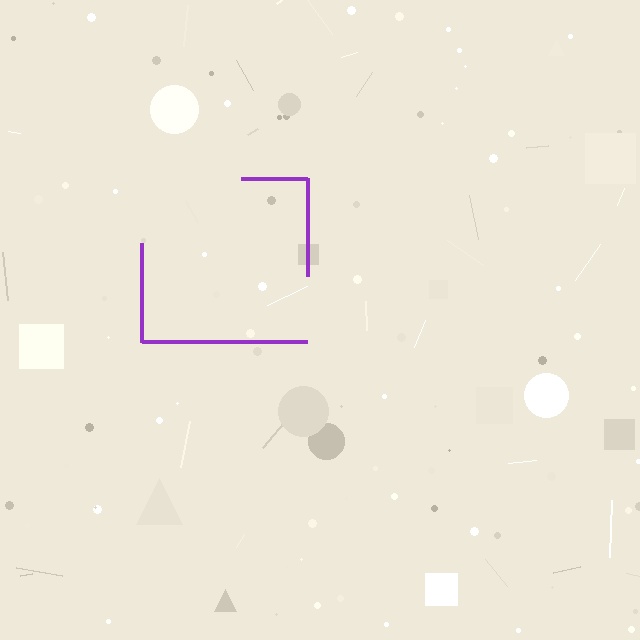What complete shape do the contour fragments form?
The contour fragments form a square.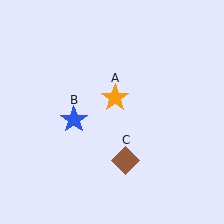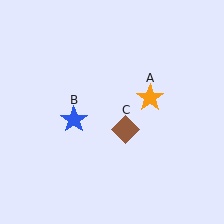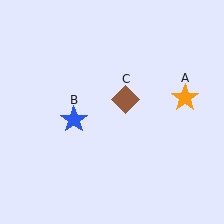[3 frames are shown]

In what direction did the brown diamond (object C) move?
The brown diamond (object C) moved up.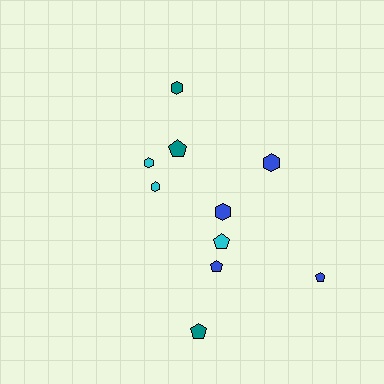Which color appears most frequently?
Blue, with 4 objects.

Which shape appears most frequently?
Pentagon, with 5 objects.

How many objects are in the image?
There are 10 objects.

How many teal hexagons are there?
There is 1 teal hexagon.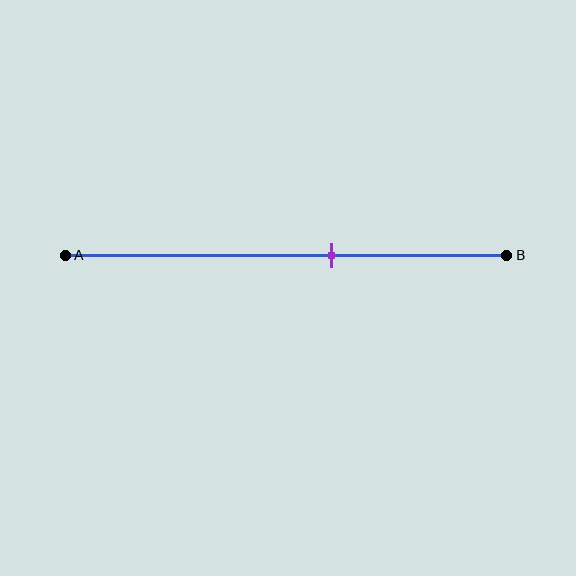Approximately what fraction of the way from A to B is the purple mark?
The purple mark is approximately 60% of the way from A to B.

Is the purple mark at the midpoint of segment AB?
No, the mark is at about 60% from A, not at the 50% midpoint.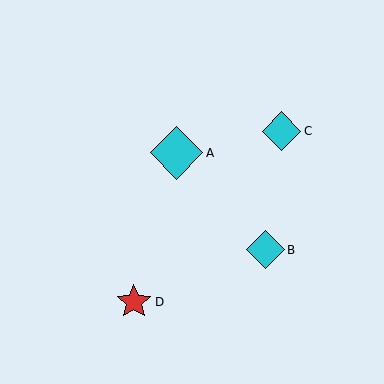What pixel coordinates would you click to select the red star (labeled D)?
Click at (134, 302) to select the red star D.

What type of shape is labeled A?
Shape A is a cyan diamond.